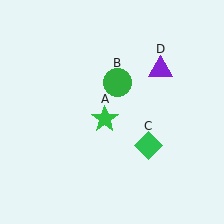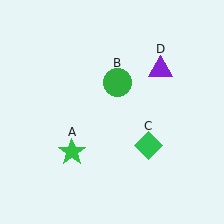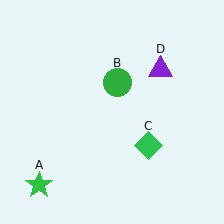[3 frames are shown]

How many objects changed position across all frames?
1 object changed position: green star (object A).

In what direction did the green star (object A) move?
The green star (object A) moved down and to the left.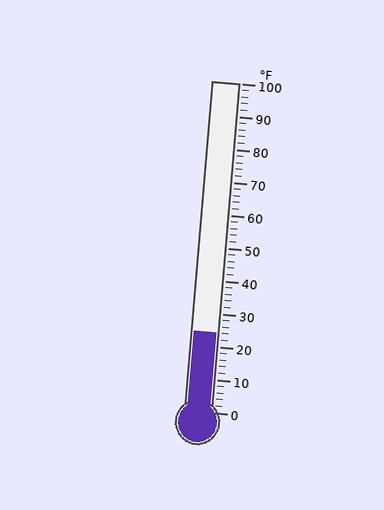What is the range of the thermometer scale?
The thermometer scale ranges from 0°F to 100°F.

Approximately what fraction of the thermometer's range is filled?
The thermometer is filled to approximately 25% of its range.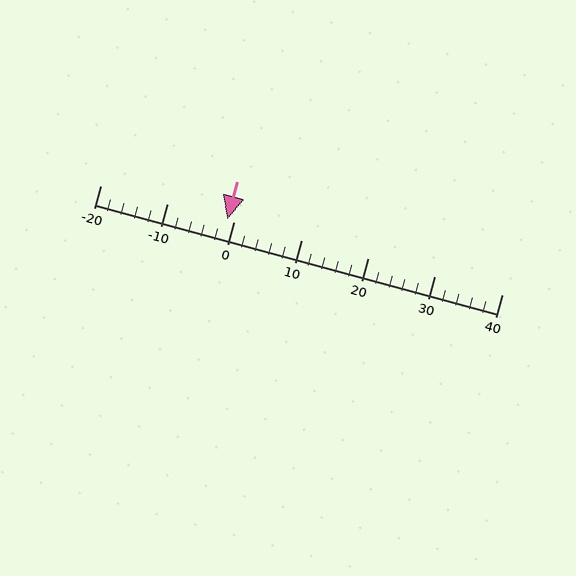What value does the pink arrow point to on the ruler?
The pink arrow points to approximately -1.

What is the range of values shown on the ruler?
The ruler shows values from -20 to 40.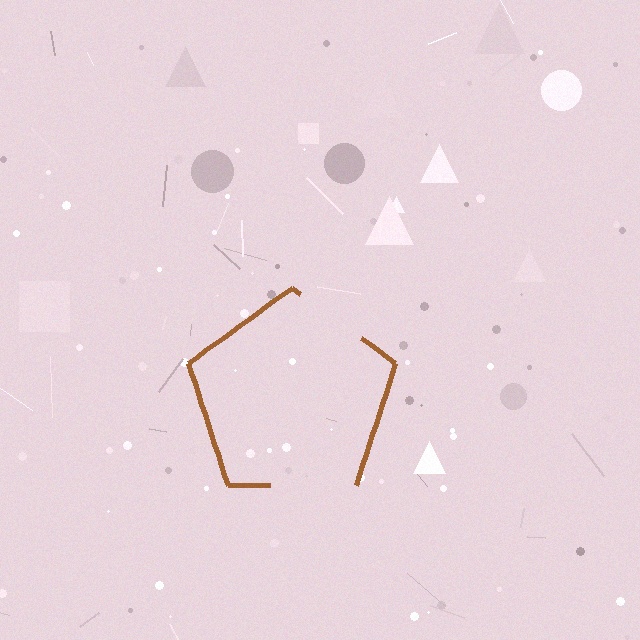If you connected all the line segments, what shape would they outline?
They would outline a pentagon.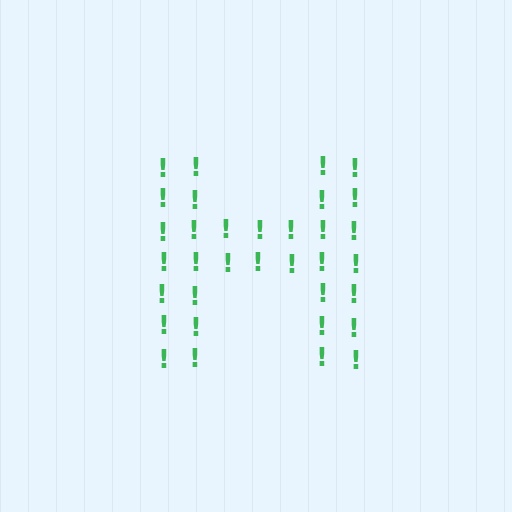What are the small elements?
The small elements are exclamation marks.